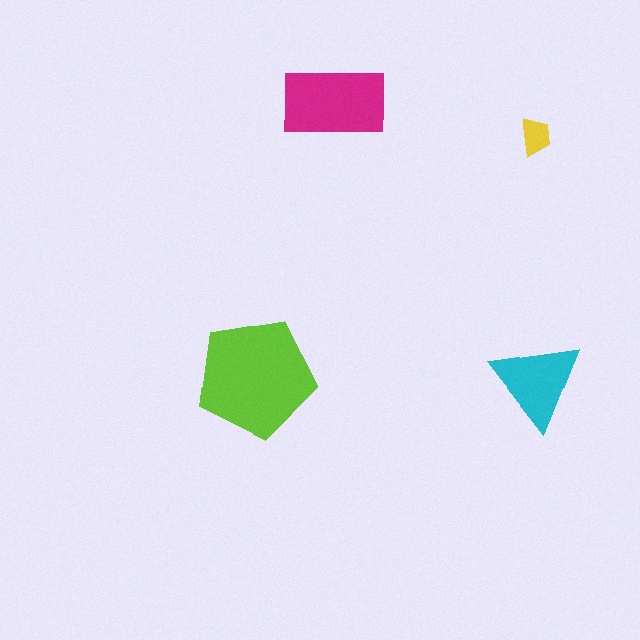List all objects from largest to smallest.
The lime pentagon, the magenta rectangle, the cyan triangle, the yellow trapezoid.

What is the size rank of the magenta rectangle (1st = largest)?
2nd.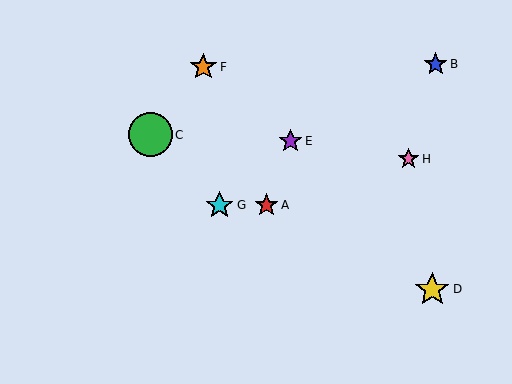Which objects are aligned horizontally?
Objects A, G are aligned horizontally.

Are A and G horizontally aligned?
Yes, both are at y≈205.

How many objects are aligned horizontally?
2 objects (A, G) are aligned horizontally.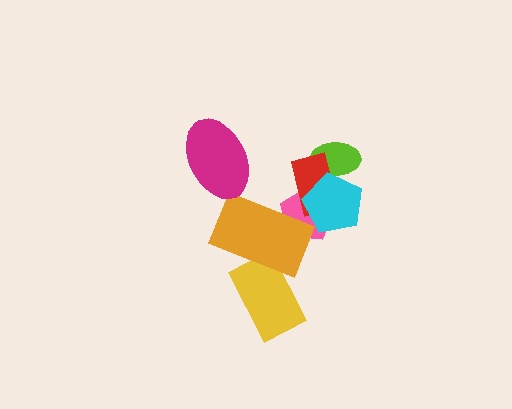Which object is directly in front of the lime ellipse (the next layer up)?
The red rectangle is directly in front of the lime ellipse.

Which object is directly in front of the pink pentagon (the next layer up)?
The red rectangle is directly in front of the pink pentagon.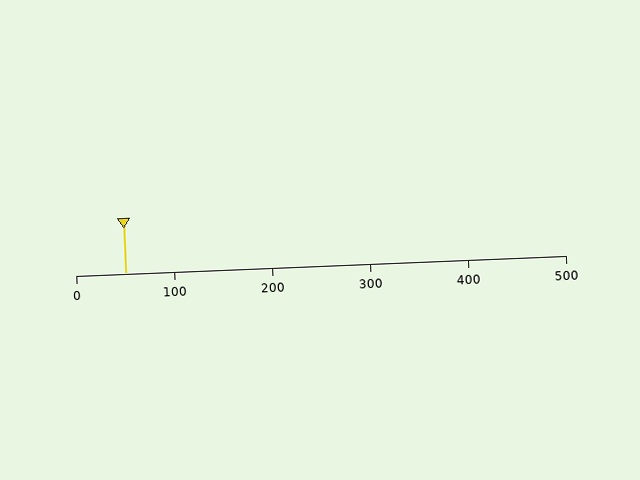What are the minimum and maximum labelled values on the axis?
The axis runs from 0 to 500.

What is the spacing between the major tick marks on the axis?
The major ticks are spaced 100 apart.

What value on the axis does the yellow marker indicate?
The marker indicates approximately 50.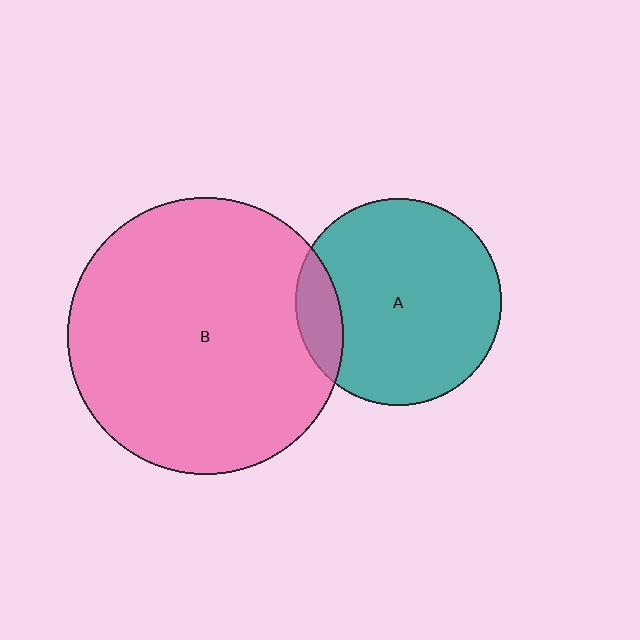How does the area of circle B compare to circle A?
Approximately 1.8 times.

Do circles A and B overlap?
Yes.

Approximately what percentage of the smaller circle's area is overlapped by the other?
Approximately 15%.